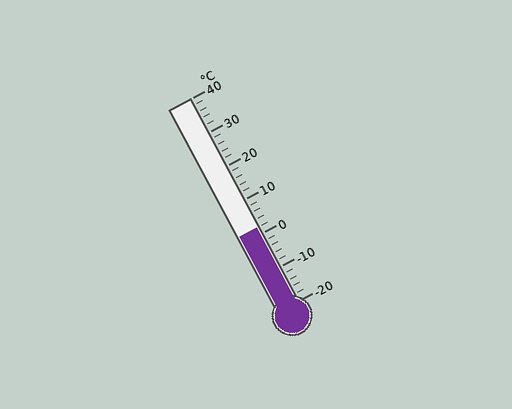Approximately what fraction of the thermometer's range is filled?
The thermometer is filled to approximately 35% of its range.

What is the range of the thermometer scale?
The thermometer scale ranges from -20°C to 40°C.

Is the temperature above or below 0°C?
The temperature is above 0°C.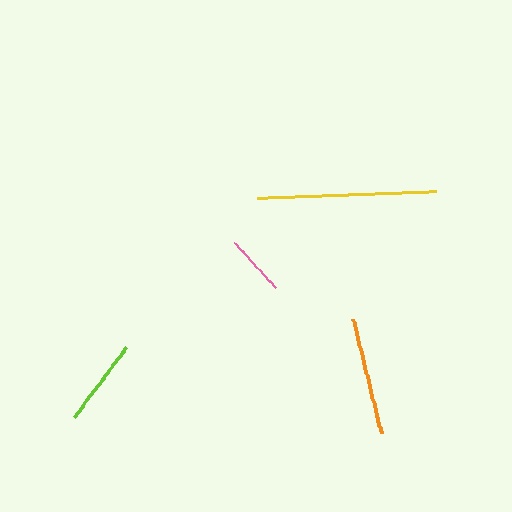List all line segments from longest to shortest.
From longest to shortest: yellow, orange, lime, pink.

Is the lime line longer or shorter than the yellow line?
The yellow line is longer than the lime line.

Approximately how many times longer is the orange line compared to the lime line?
The orange line is approximately 1.4 times the length of the lime line.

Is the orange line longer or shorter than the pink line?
The orange line is longer than the pink line.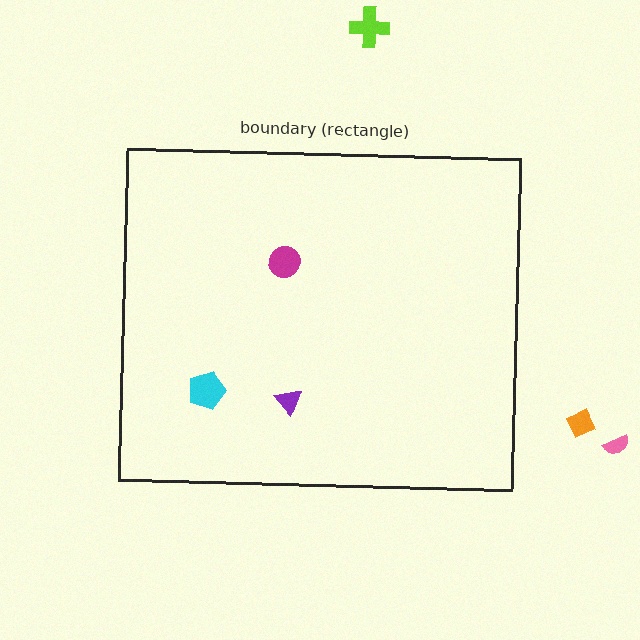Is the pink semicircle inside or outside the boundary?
Outside.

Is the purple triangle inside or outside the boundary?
Inside.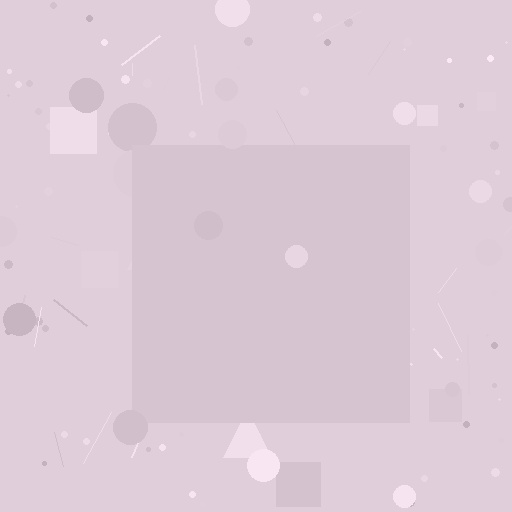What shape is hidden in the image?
A square is hidden in the image.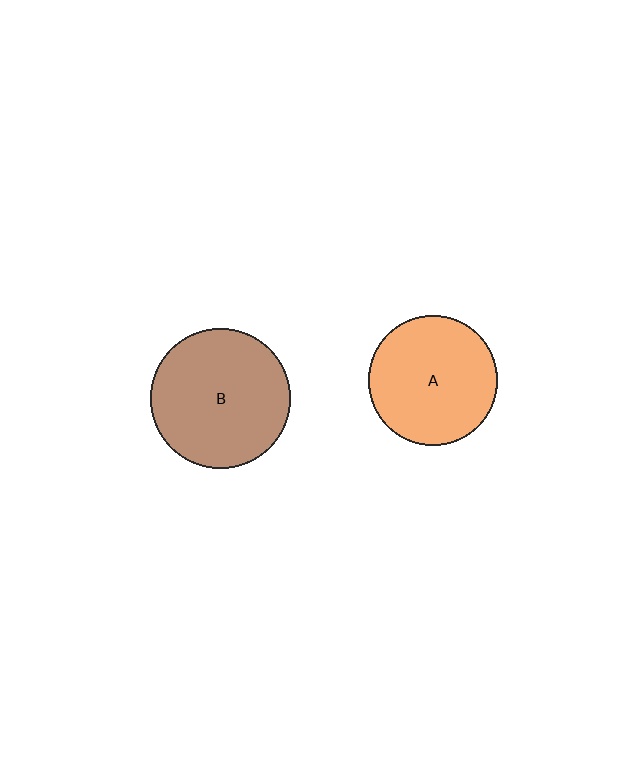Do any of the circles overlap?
No, none of the circles overlap.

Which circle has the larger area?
Circle B (brown).